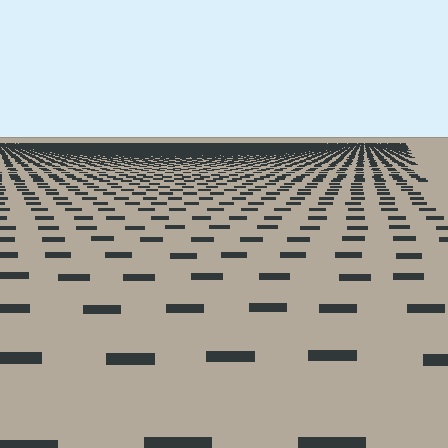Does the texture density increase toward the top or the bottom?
Density increases toward the top.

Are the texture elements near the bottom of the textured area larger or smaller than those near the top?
Larger. Near the bottom, elements are closer to the viewer and appear at a bigger on-screen size.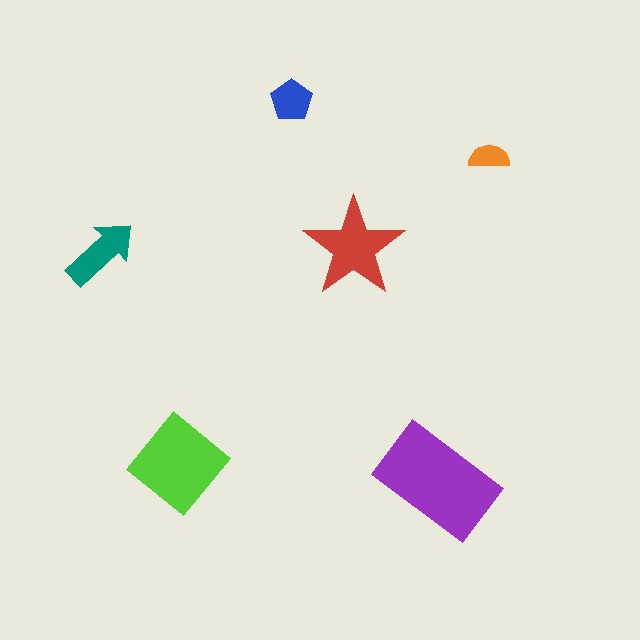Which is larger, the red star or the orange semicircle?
The red star.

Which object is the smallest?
The orange semicircle.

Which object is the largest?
The purple rectangle.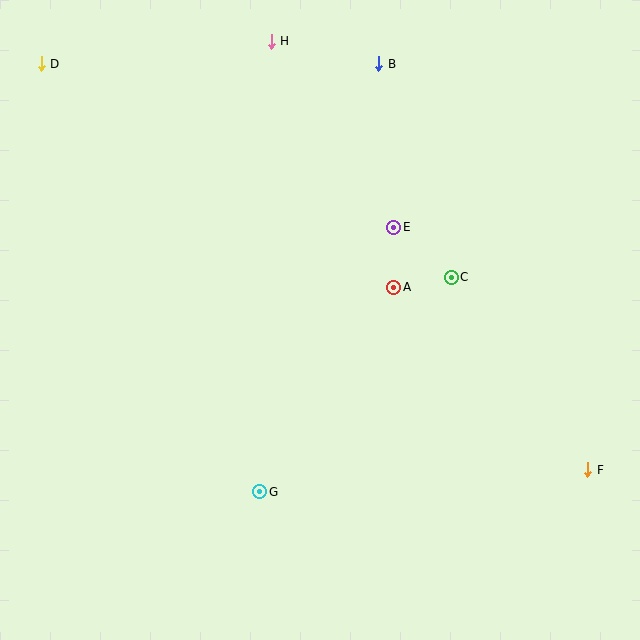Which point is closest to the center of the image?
Point A at (394, 287) is closest to the center.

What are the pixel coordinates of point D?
Point D is at (41, 64).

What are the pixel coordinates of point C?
Point C is at (451, 277).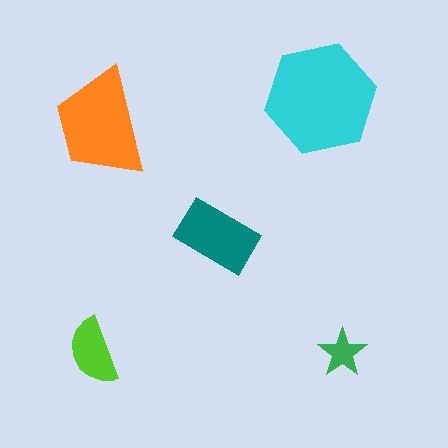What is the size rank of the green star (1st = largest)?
5th.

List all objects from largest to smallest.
The cyan hexagon, the orange trapezoid, the teal rectangle, the lime semicircle, the green star.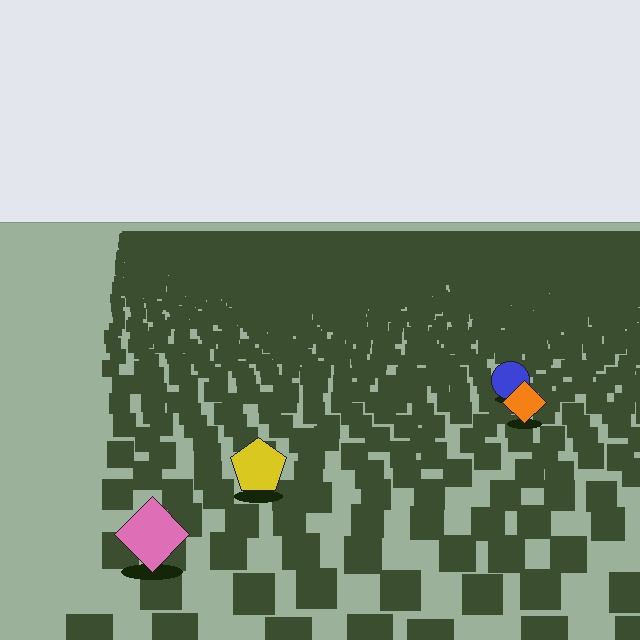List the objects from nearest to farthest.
From nearest to farthest: the pink diamond, the yellow pentagon, the orange diamond, the blue circle.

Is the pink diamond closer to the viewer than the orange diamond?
Yes. The pink diamond is closer — you can tell from the texture gradient: the ground texture is coarser near it.